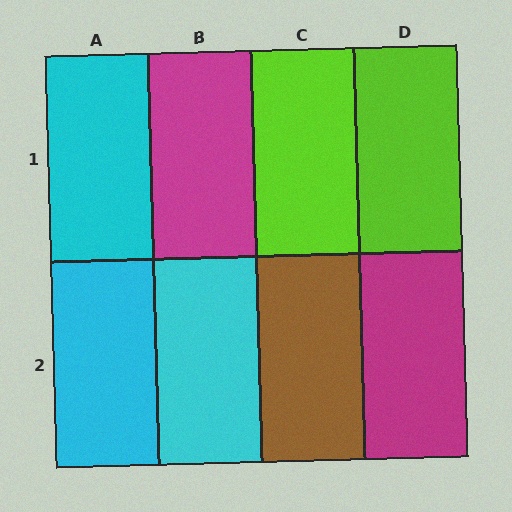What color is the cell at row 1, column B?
Magenta.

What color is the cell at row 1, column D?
Lime.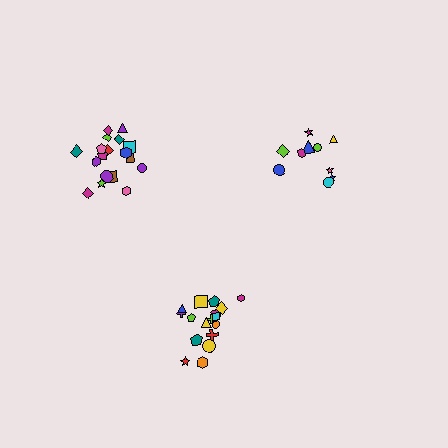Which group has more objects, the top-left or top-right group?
The top-left group.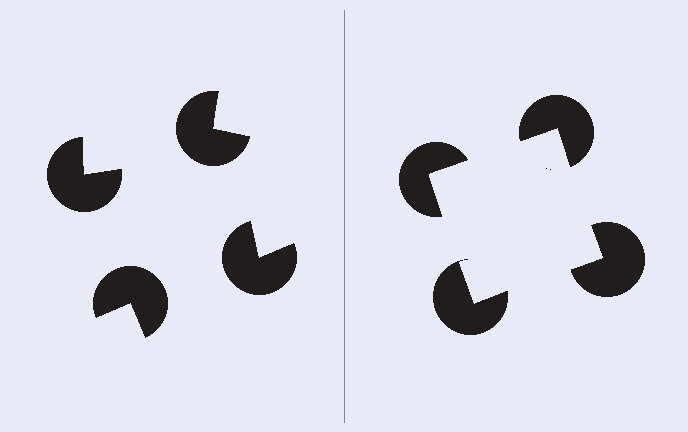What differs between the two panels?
The pac-man discs are positioned identically on both sides; only the wedge orientations differ. On the right they align to a square; on the left they are misaligned.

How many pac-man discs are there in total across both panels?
8 — 4 on each side.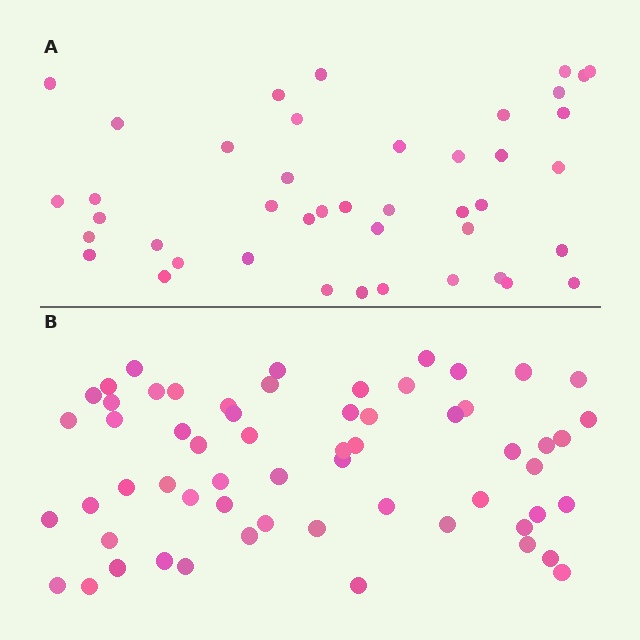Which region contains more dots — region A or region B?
Region B (the bottom region) has more dots.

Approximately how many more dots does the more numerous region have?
Region B has approximately 15 more dots than region A.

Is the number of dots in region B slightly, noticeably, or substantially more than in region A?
Region B has noticeably more, but not dramatically so. The ratio is roughly 1.4 to 1.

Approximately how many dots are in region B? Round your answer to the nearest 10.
About 60 dots.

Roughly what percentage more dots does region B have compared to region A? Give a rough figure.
About 40% more.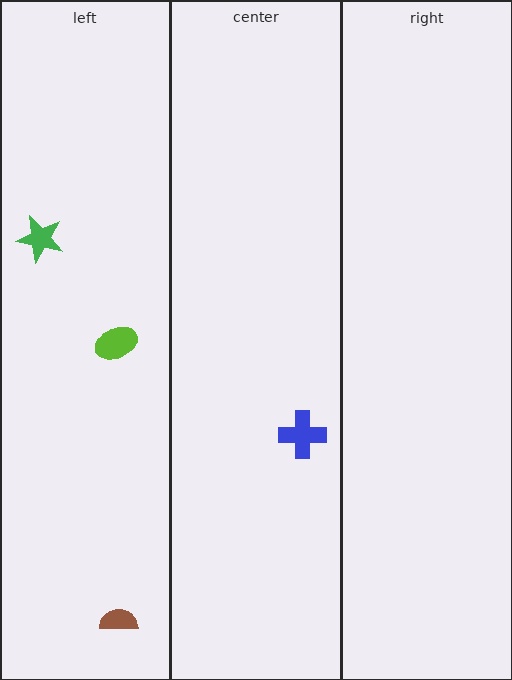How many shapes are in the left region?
3.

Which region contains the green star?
The left region.